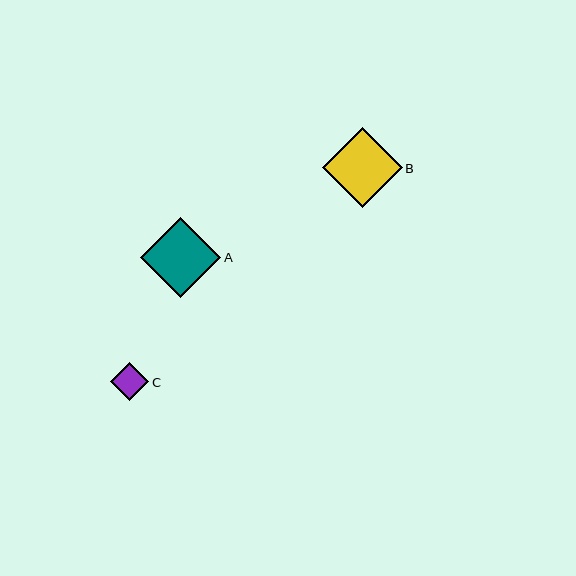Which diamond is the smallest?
Diamond C is the smallest with a size of approximately 38 pixels.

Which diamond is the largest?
Diamond A is the largest with a size of approximately 80 pixels.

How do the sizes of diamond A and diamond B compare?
Diamond A and diamond B are approximately the same size.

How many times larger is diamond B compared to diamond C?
Diamond B is approximately 2.1 times the size of diamond C.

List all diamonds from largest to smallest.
From largest to smallest: A, B, C.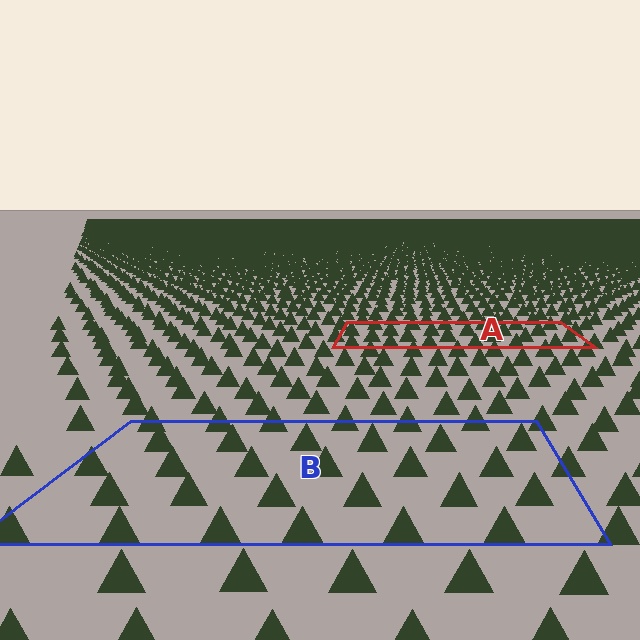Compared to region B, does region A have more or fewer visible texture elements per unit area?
Region A has more texture elements per unit area — they are packed more densely because it is farther away.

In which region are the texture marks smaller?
The texture marks are smaller in region A, because it is farther away.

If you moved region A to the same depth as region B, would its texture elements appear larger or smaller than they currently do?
They would appear larger. At a closer depth, the same texture elements are projected at a bigger on-screen size.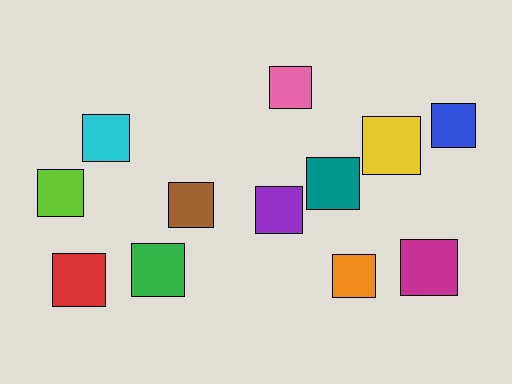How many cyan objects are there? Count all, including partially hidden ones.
There is 1 cyan object.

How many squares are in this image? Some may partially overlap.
There are 12 squares.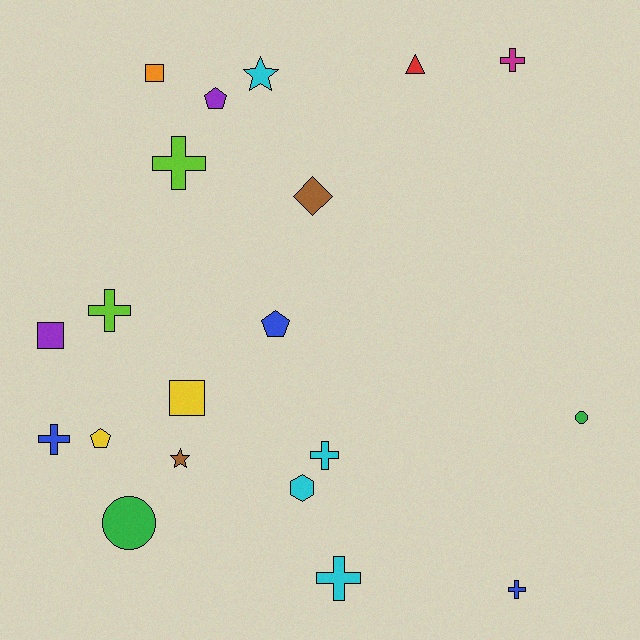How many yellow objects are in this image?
There are 2 yellow objects.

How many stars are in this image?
There are 2 stars.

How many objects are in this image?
There are 20 objects.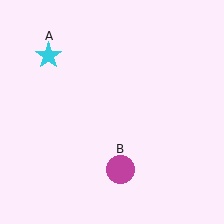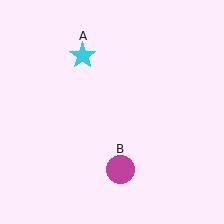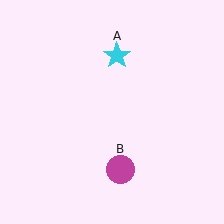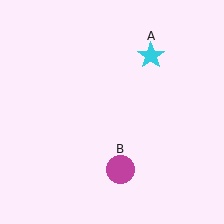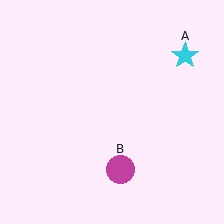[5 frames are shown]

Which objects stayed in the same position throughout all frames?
Magenta circle (object B) remained stationary.